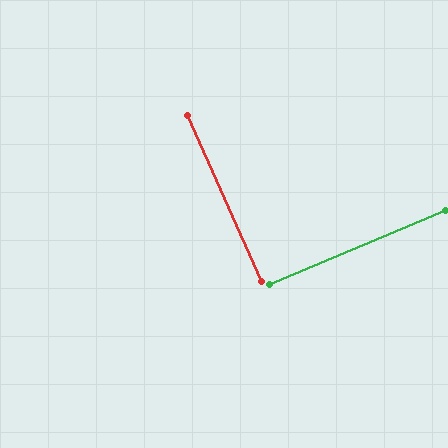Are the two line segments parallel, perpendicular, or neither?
Perpendicular — they meet at approximately 89°.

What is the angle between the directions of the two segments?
Approximately 89 degrees.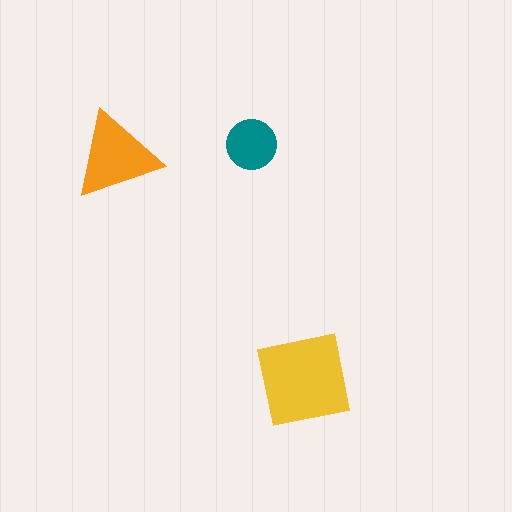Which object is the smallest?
The teal circle.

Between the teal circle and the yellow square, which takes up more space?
The yellow square.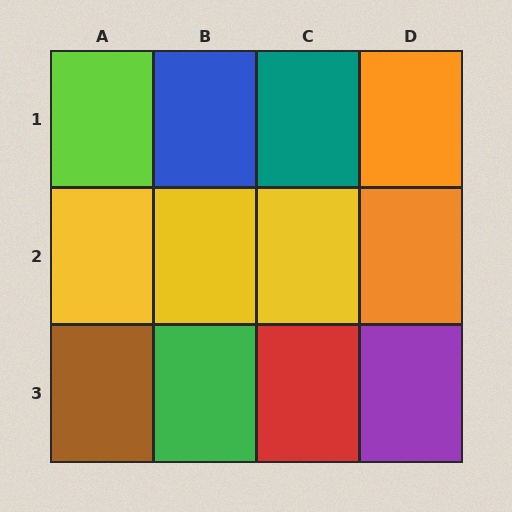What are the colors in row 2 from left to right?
Yellow, yellow, yellow, orange.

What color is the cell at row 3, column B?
Green.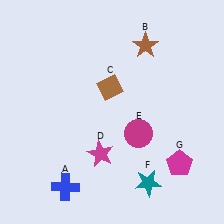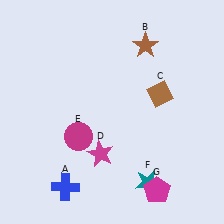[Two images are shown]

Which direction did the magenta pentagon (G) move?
The magenta pentagon (G) moved down.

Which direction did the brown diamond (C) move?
The brown diamond (C) moved right.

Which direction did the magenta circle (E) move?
The magenta circle (E) moved left.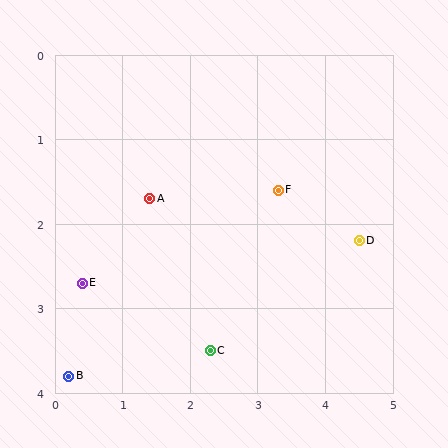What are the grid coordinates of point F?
Point F is at approximately (3.3, 1.6).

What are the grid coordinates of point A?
Point A is at approximately (1.4, 1.7).